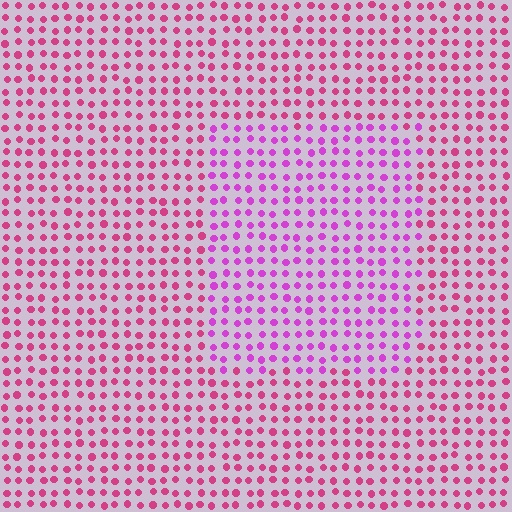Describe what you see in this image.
The image is filled with small magenta elements in a uniform arrangement. A rectangle-shaped region is visible where the elements are tinted to a slightly different hue, forming a subtle color boundary.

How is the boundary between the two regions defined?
The boundary is defined purely by a slight shift in hue (about 31 degrees). Spacing, size, and orientation are identical on both sides.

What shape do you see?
I see a rectangle.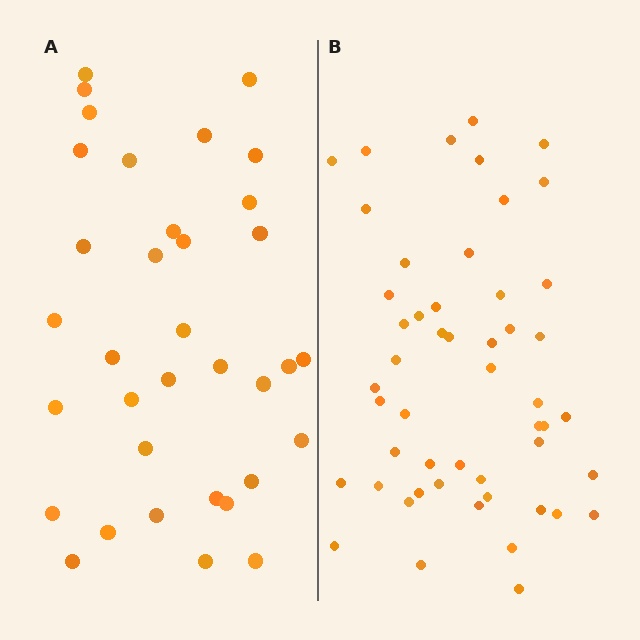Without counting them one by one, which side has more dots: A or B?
Region B (the right region) has more dots.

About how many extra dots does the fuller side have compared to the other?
Region B has approximately 15 more dots than region A.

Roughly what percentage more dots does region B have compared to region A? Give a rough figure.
About 45% more.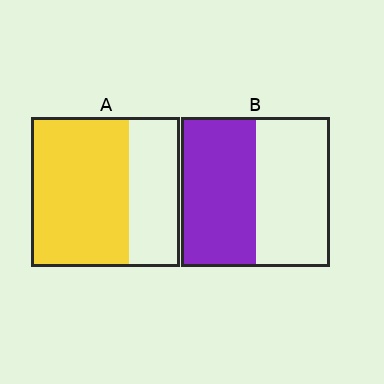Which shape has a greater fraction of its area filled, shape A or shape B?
Shape A.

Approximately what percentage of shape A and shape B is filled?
A is approximately 65% and B is approximately 50%.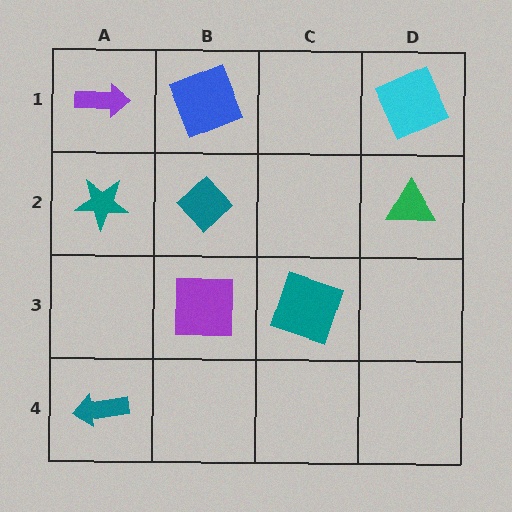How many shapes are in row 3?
2 shapes.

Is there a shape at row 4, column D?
No, that cell is empty.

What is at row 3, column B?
A purple square.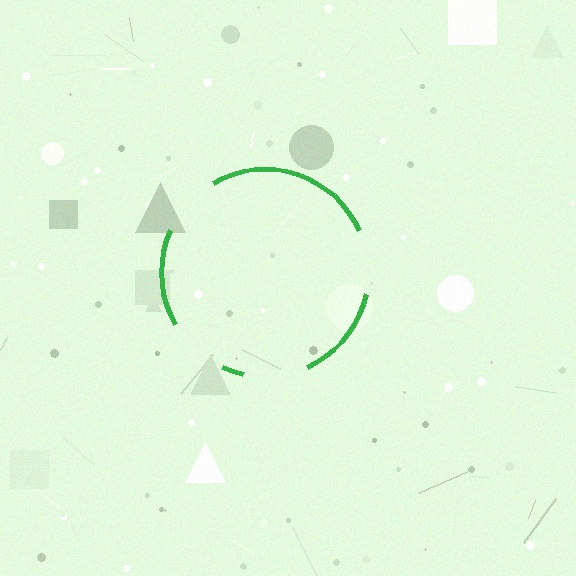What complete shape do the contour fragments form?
The contour fragments form a circle.